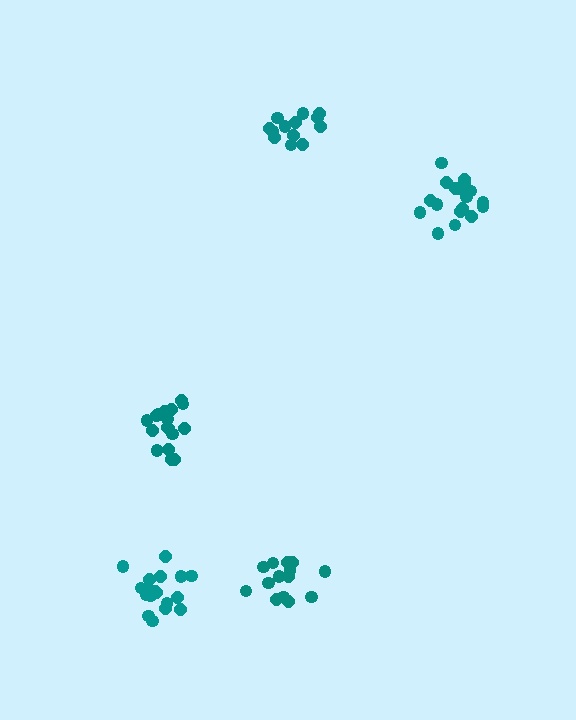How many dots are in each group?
Group 1: 17 dots, Group 2: 18 dots, Group 3: 13 dots, Group 4: 14 dots, Group 5: 18 dots (80 total).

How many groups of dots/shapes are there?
There are 5 groups.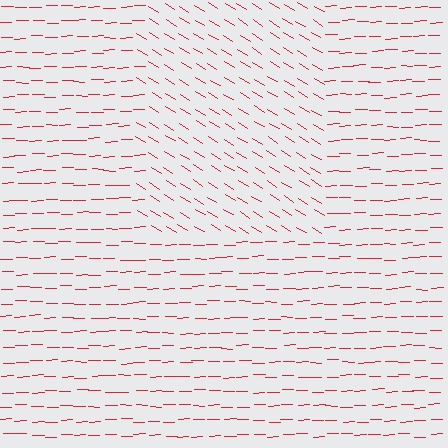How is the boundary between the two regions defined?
The boundary is defined purely by a change in line orientation (approximately 33 degrees difference). All lines are the same color and thickness.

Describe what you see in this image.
The image is filled with small red line segments. A rectangle region in the image has lines oriented differently from the surrounding lines, creating a visible texture boundary.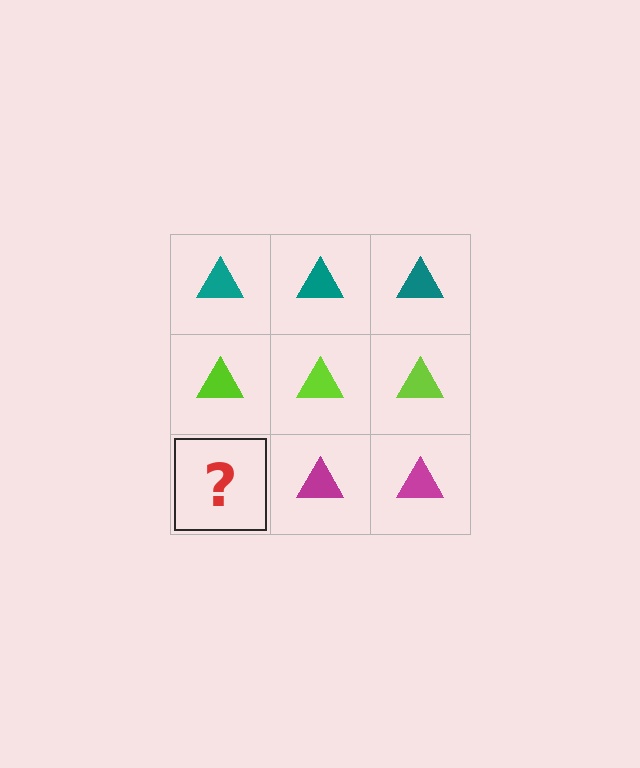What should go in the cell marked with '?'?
The missing cell should contain a magenta triangle.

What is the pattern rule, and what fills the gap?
The rule is that each row has a consistent color. The gap should be filled with a magenta triangle.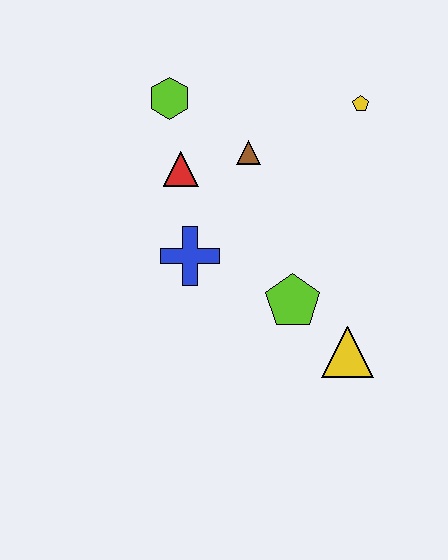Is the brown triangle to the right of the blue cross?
Yes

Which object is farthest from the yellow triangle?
The lime hexagon is farthest from the yellow triangle.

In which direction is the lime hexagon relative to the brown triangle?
The lime hexagon is to the left of the brown triangle.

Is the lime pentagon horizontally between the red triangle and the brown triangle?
No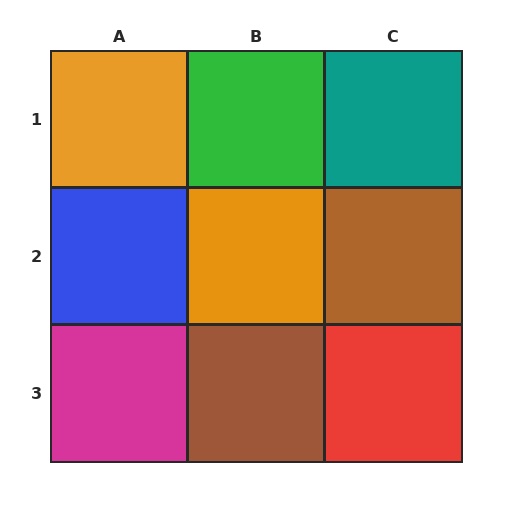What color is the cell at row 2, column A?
Blue.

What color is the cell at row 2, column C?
Brown.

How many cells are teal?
1 cell is teal.